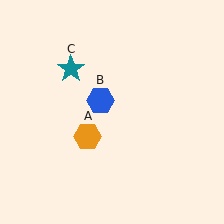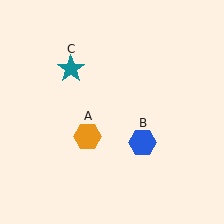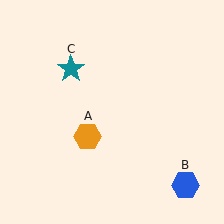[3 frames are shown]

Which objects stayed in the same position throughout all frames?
Orange hexagon (object A) and teal star (object C) remained stationary.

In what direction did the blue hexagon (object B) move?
The blue hexagon (object B) moved down and to the right.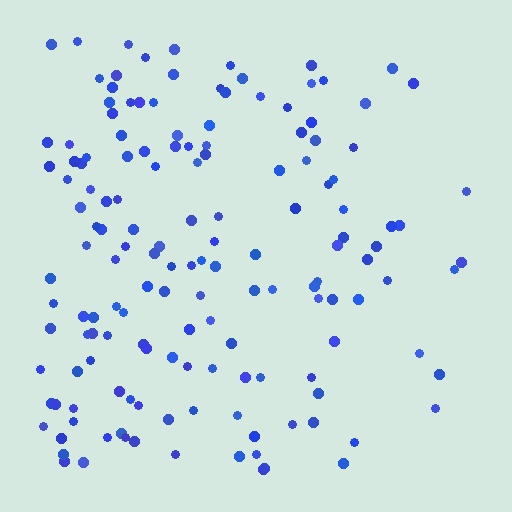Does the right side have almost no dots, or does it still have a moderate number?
Still a moderate number, just noticeably fewer than the left.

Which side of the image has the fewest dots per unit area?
The right.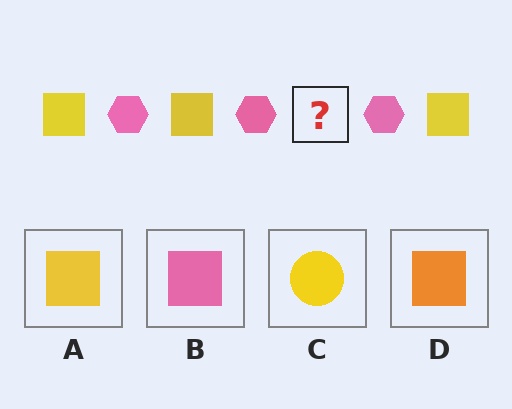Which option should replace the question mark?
Option A.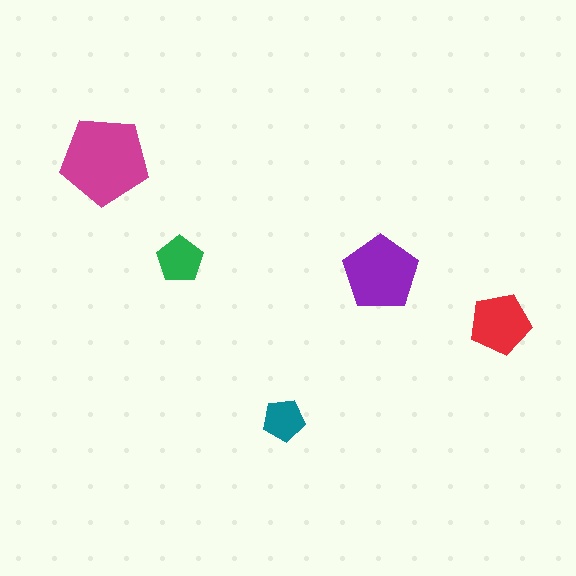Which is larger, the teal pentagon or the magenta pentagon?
The magenta one.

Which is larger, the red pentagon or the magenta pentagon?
The magenta one.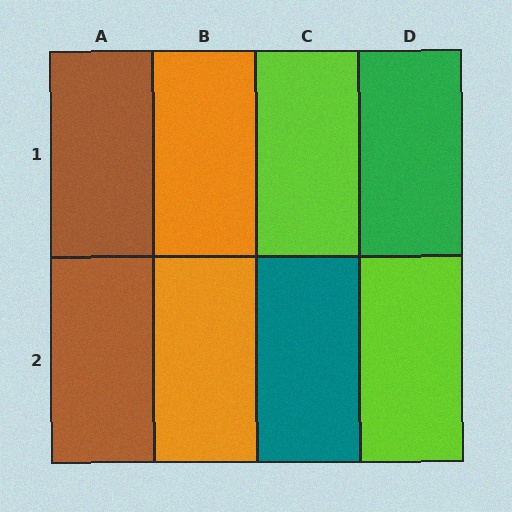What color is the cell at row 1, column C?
Lime.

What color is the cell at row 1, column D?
Green.